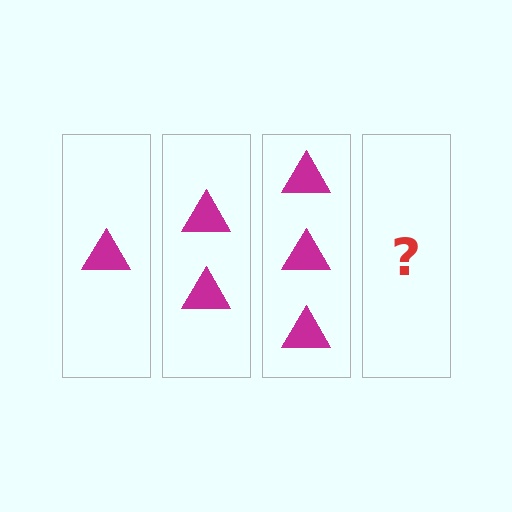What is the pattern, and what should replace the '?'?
The pattern is that each step adds one more triangle. The '?' should be 4 triangles.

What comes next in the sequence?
The next element should be 4 triangles.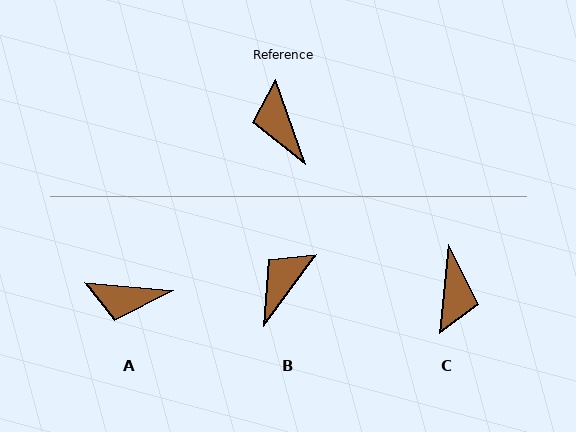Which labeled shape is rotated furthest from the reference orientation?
C, about 155 degrees away.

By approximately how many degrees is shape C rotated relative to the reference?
Approximately 155 degrees counter-clockwise.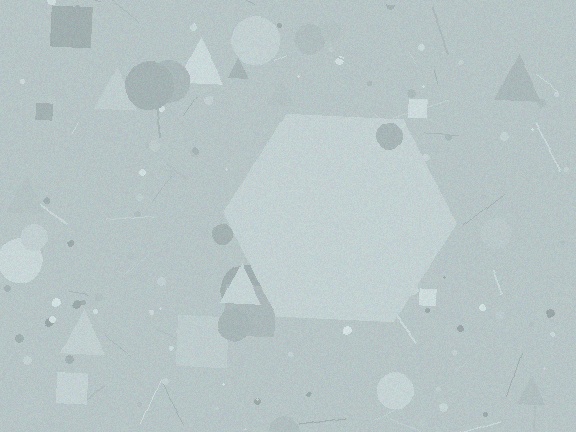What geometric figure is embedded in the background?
A hexagon is embedded in the background.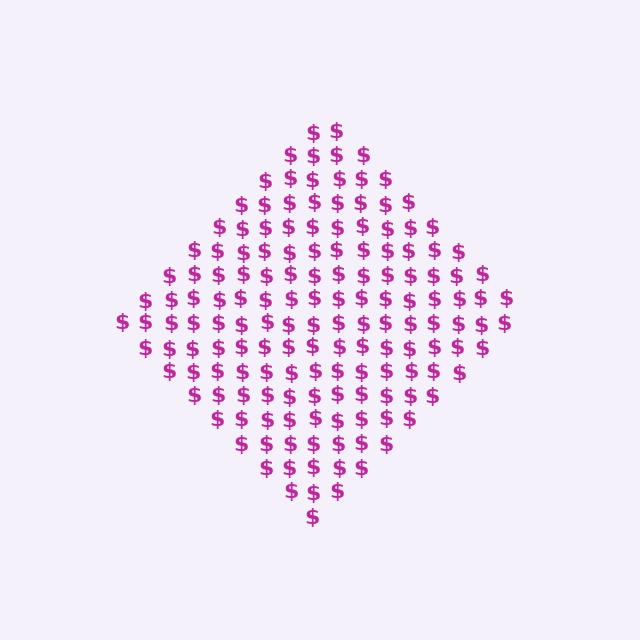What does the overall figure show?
The overall figure shows a diamond.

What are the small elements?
The small elements are dollar signs.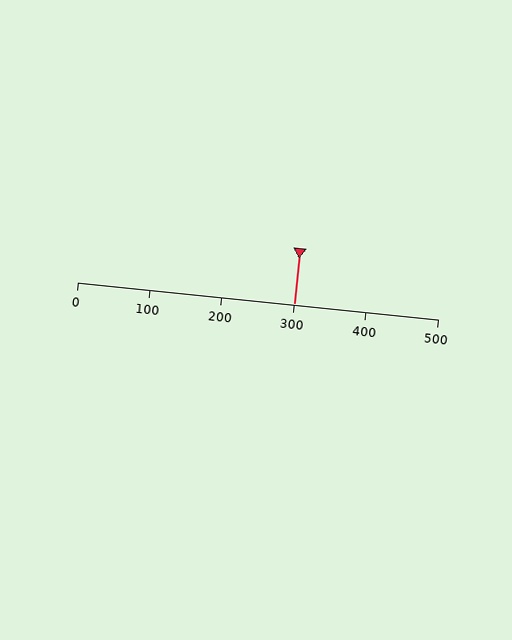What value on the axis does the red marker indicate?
The marker indicates approximately 300.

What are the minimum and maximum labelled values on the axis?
The axis runs from 0 to 500.